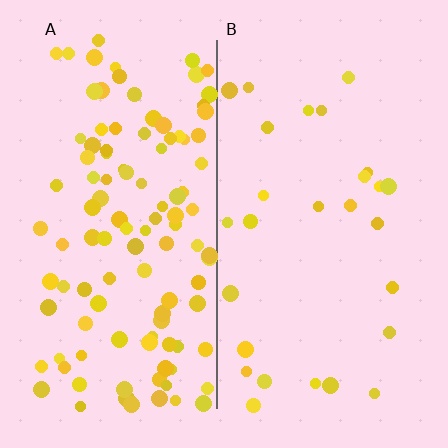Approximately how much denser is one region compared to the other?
Approximately 4.0× — region A over region B.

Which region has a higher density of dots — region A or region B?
A (the left).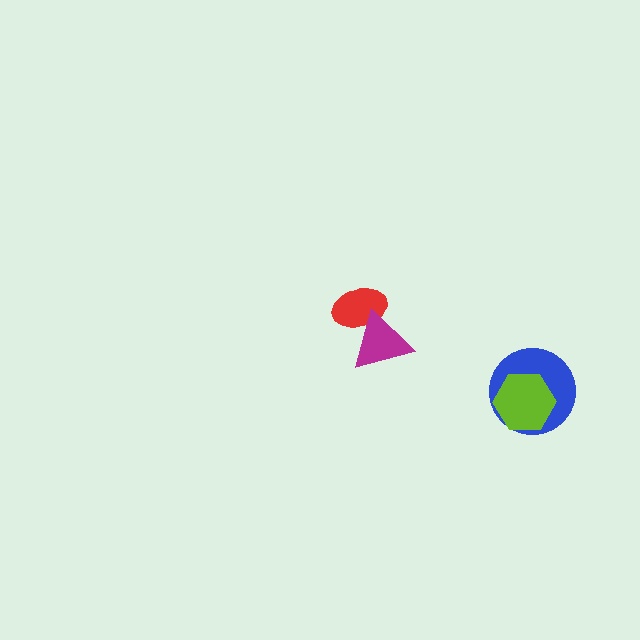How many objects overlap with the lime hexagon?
1 object overlaps with the lime hexagon.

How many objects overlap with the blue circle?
1 object overlaps with the blue circle.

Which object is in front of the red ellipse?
The magenta triangle is in front of the red ellipse.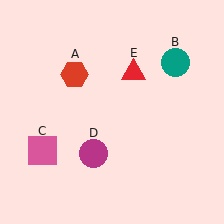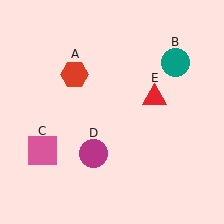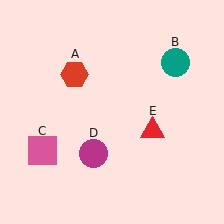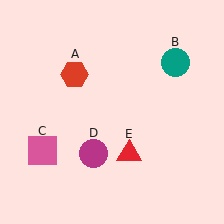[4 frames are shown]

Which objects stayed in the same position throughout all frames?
Red hexagon (object A) and teal circle (object B) and pink square (object C) and magenta circle (object D) remained stationary.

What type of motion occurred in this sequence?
The red triangle (object E) rotated clockwise around the center of the scene.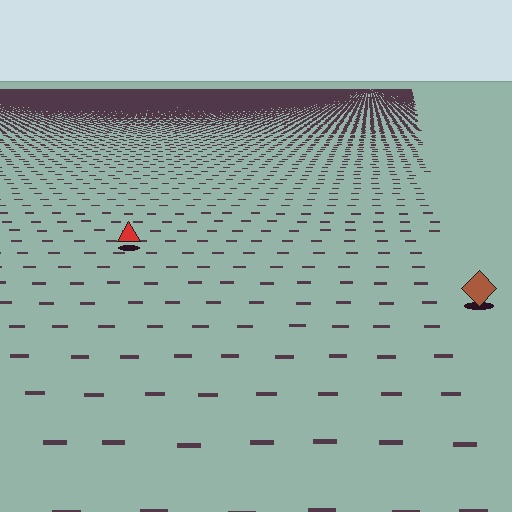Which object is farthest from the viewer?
The red triangle is farthest from the viewer. It appears smaller and the ground texture around it is denser.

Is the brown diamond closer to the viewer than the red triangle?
Yes. The brown diamond is closer — you can tell from the texture gradient: the ground texture is coarser near it.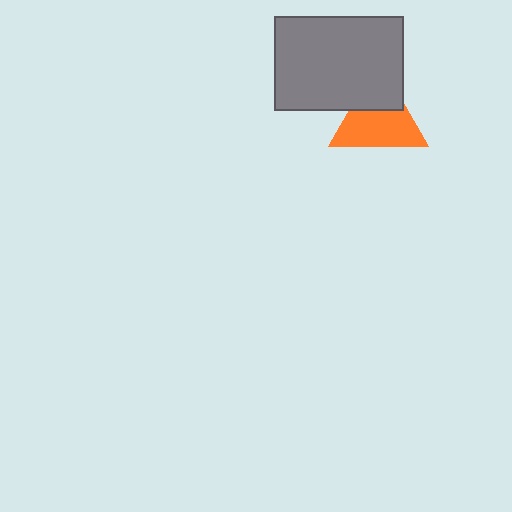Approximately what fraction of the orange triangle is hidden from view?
Roughly 35% of the orange triangle is hidden behind the gray rectangle.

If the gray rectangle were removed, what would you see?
You would see the complete orange triangle.